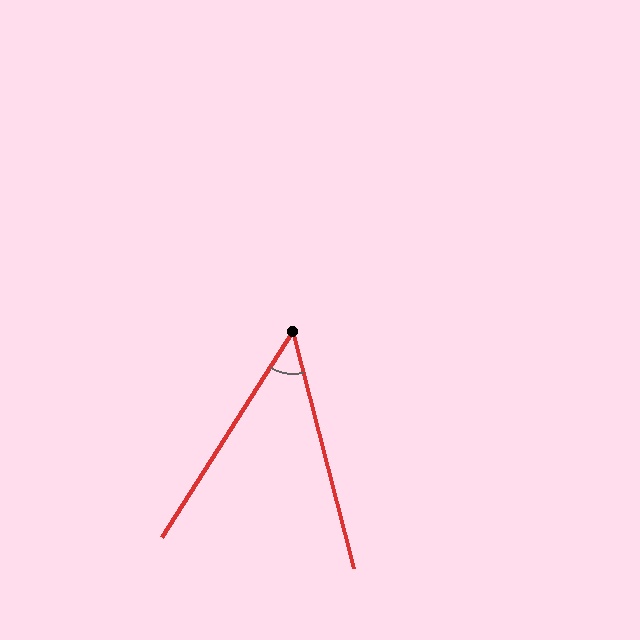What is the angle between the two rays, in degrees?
Approximately 47 degrees.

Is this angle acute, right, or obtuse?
It is acute.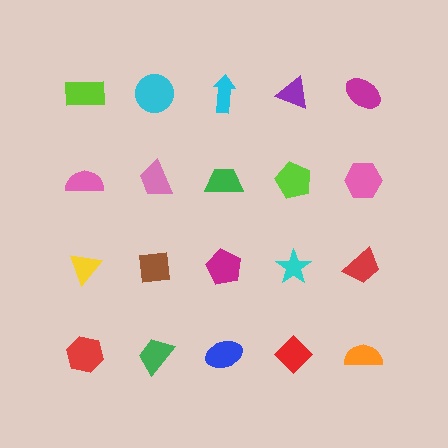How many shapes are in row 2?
5 shapes.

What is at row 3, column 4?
A cyan star.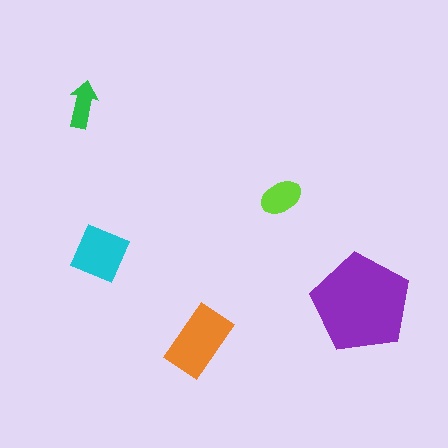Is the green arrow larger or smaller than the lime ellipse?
Smaller.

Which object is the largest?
The purple pentagon.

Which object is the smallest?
The green arrow.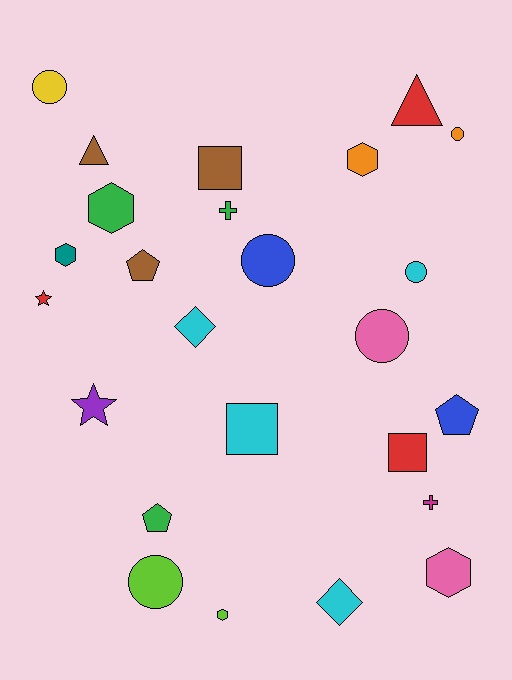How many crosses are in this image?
There are 2 crosses.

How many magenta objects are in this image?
There is 1 magenta object.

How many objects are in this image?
There are 25 objects.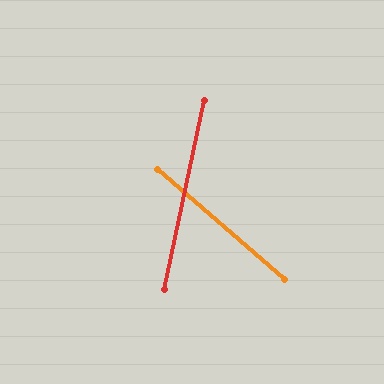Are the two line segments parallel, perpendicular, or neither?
Neither parallel nor perpendicular — they differ by about 61°.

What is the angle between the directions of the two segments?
Approximately 61 degrees.